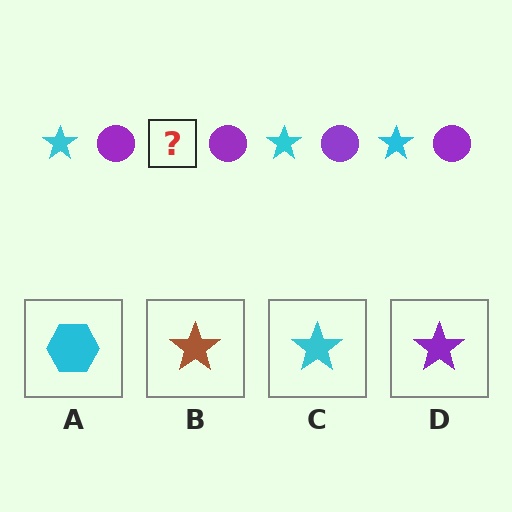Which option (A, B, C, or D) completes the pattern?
C.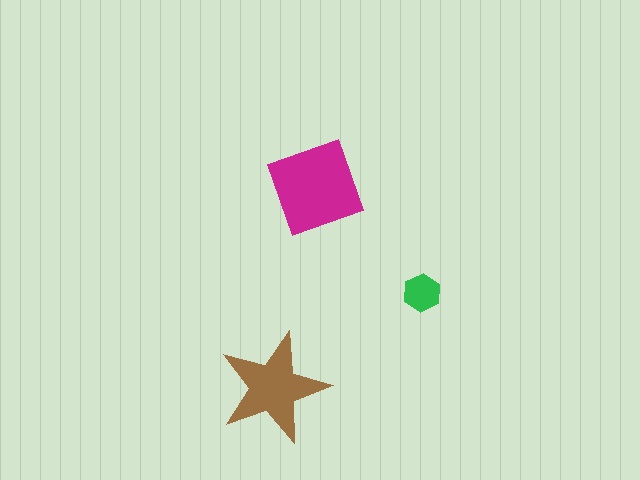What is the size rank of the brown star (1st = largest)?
2nd.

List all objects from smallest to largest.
The green hexagon, the brown star, the magenta square.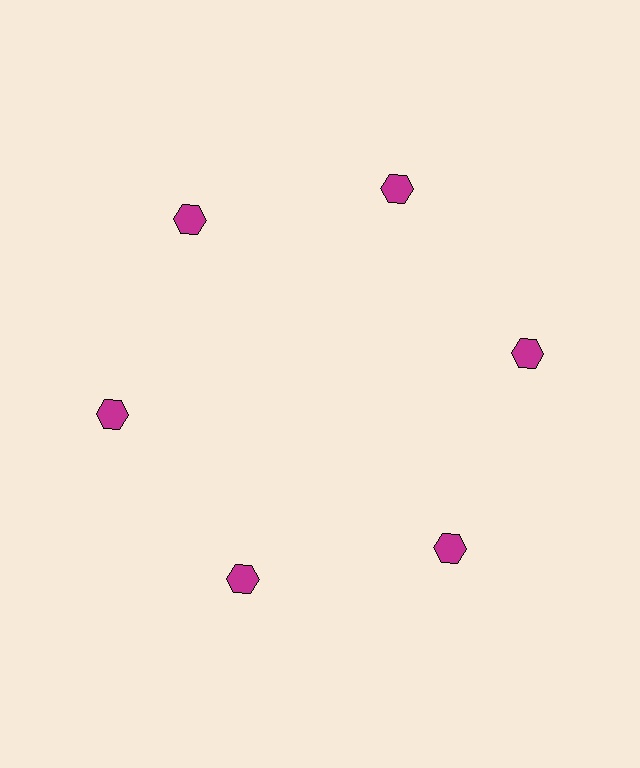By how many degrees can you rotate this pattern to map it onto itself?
The pattern maps onto itself every 60 degrees of rotation.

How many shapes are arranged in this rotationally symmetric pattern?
There are 6 shapes, arranged in 6 groups of 1.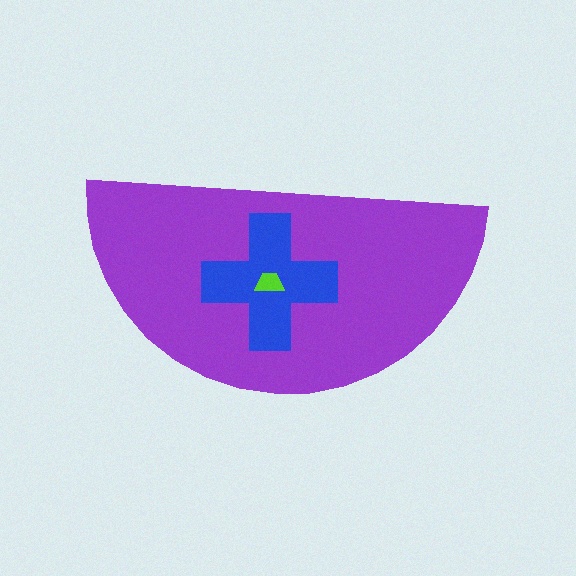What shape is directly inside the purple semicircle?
The blue cross.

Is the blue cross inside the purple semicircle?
Yes.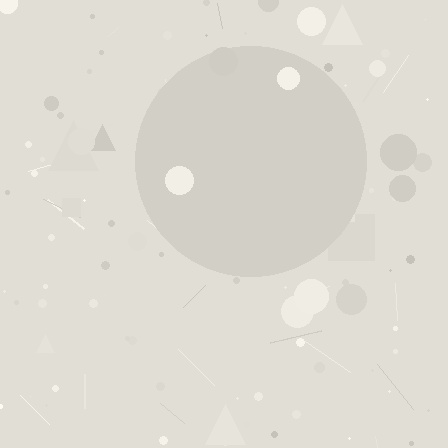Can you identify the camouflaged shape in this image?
The camouflaged shape is a circle.